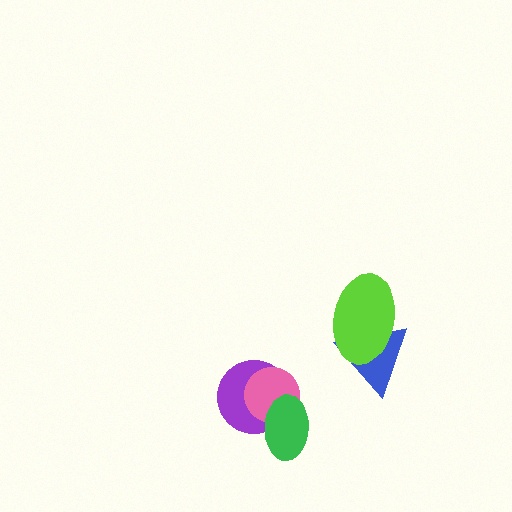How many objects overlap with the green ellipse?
2 objects overlap with the green ellipse.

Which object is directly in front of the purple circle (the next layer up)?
The pink circle is directly in front of the purple circle.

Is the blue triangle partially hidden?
Yes, it is partially covered by another shape.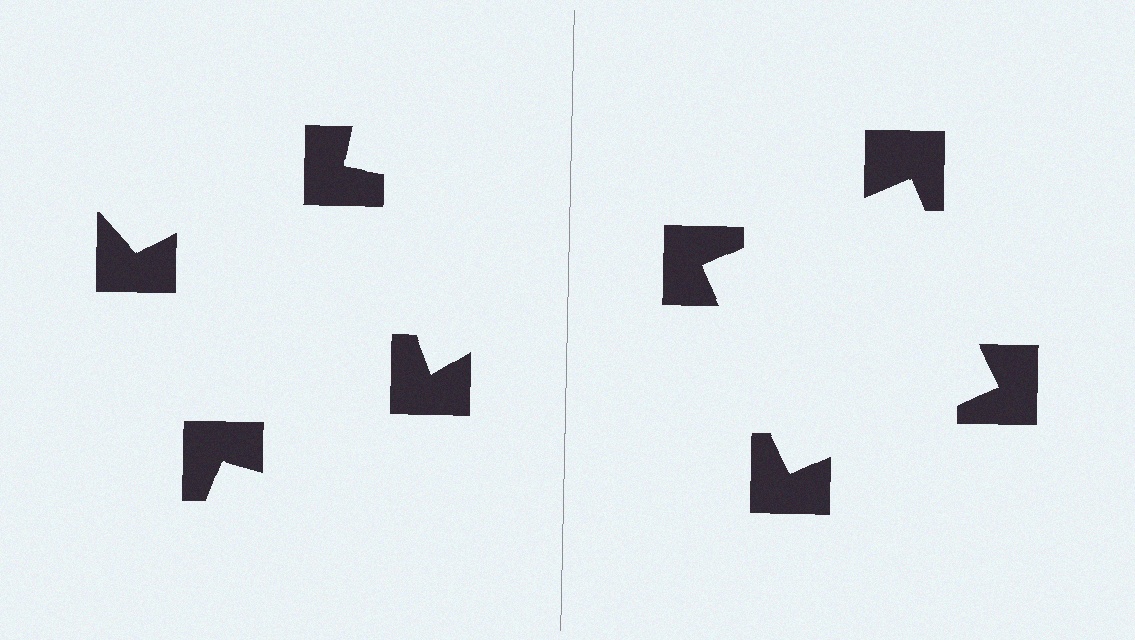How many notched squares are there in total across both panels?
8 — 4 on each side.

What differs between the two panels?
The notched squares are positioned identically on both sides; only the wedge orientations differ. On the right they align to a square; on the left they are misaligned.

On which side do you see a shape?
An illusory square appears on the right side. On the left side the wedge cuts are rotated, so no coherent shape forms.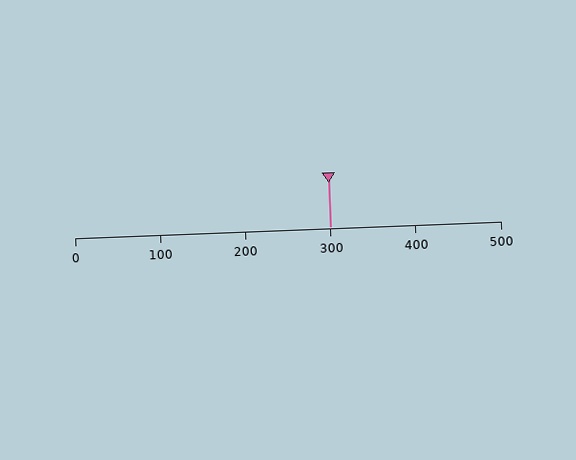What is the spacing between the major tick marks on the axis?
The major ticks are spaced 100 apart.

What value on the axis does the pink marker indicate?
The marker indicates approximately 300.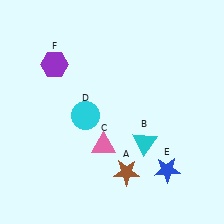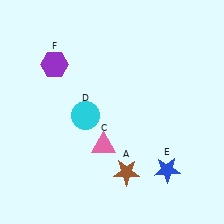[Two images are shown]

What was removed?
The cyan triangle (B) was removed in Image 2.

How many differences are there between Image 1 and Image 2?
There is 1 difference between the two images.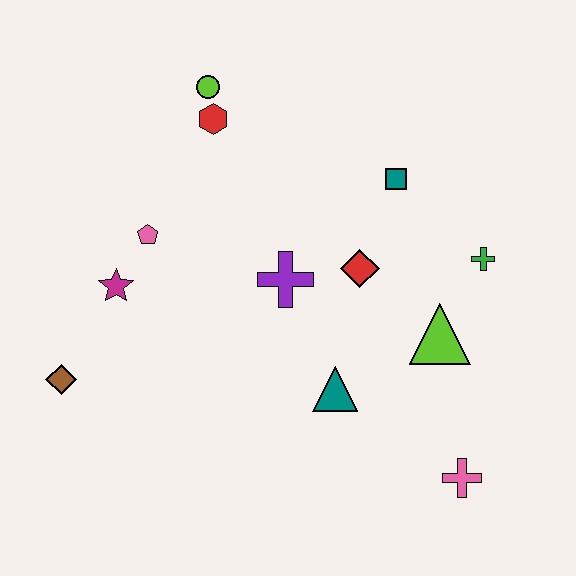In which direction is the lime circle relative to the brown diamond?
The lime circle is above the brown diamond.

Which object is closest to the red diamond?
The purple cross is closest to the red diamond.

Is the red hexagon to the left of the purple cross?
Yes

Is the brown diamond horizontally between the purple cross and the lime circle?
No